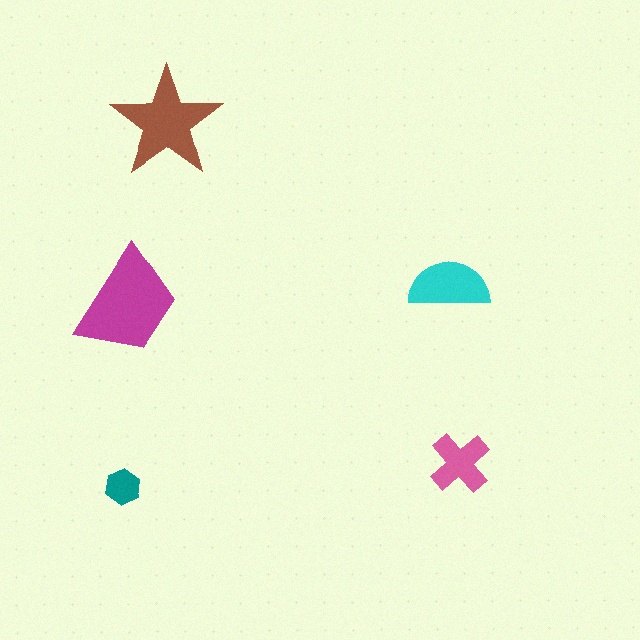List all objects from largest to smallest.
The magenta trapezoid, the brown star, the cyan semicircle, the pink cross, the teal hexagon.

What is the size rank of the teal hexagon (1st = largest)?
5th.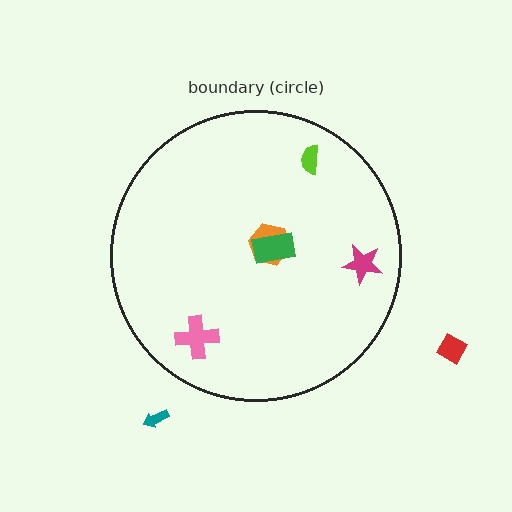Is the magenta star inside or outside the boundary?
Inside.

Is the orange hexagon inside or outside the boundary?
Inside.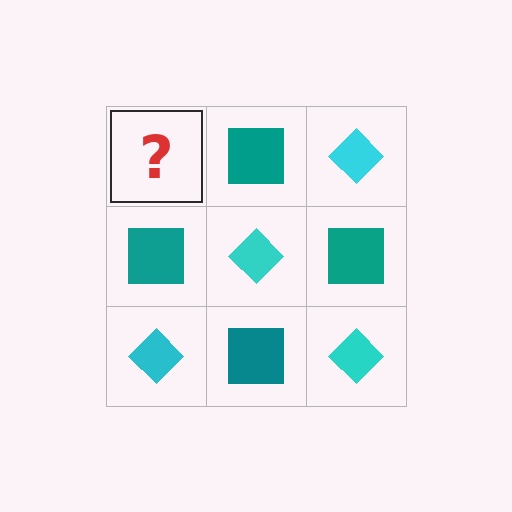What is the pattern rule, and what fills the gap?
The rule is that it alternates cyan diamond and teal square in a checkerboard pattern. The gap should be filled with a cyan diamond.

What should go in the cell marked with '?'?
The missing cell should contain a cyan diamond.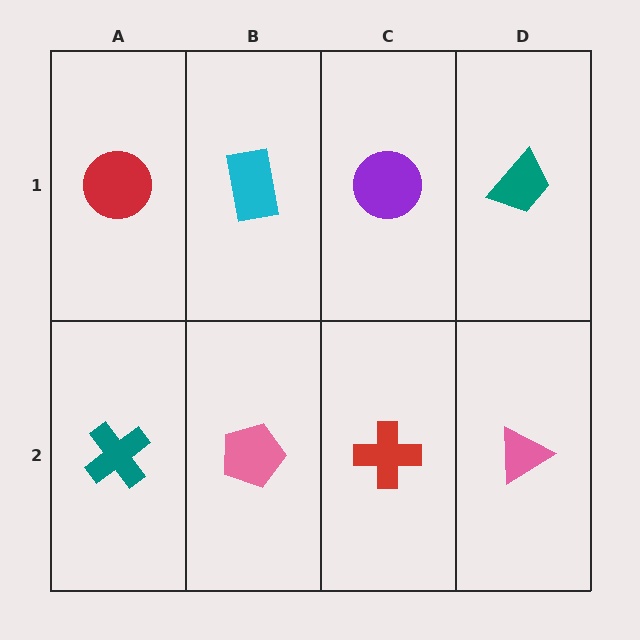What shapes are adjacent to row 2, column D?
A teal trapezoid (row 1, column D), a red cross (row 2, column C).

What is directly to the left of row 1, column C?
A cyan rectangle.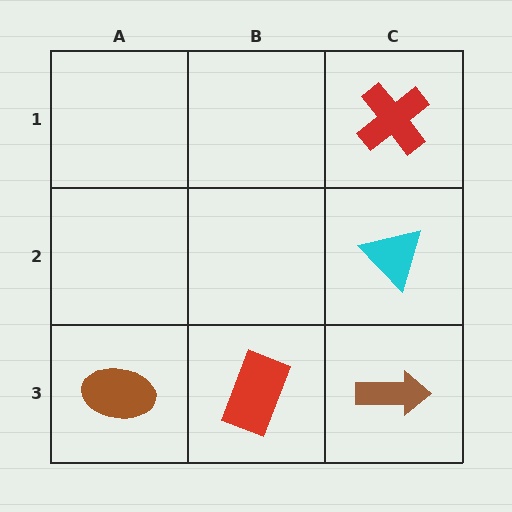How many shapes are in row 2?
1 shape.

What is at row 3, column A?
A brown ellipse.